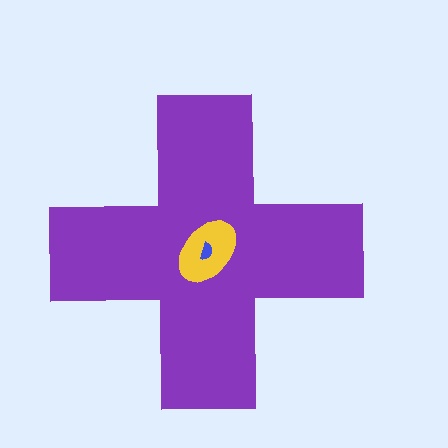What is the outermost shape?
The purple cross.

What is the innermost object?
The blue semicircle.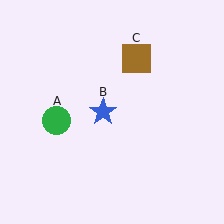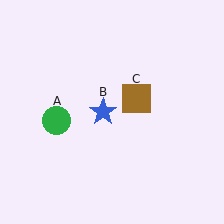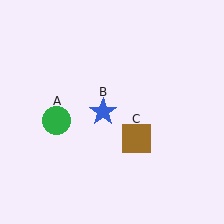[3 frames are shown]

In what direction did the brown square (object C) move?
The brown square (object C) moved down.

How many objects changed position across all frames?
1 object changed position: brown square (object C).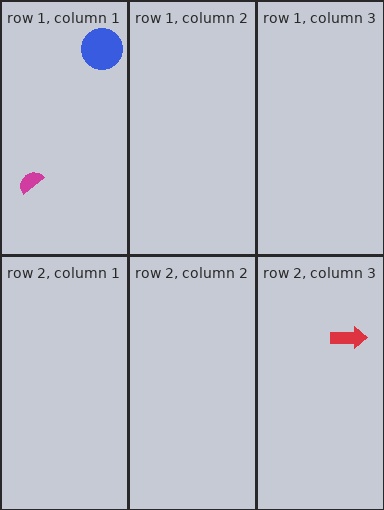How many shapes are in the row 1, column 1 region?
2.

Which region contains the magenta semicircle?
The row 1, column 1 region.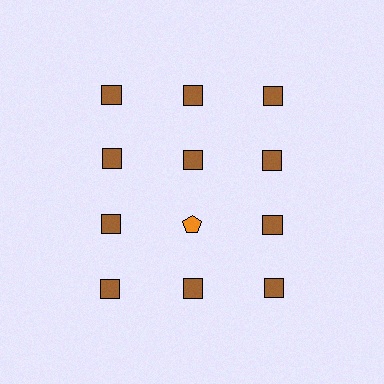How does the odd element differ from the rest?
It differs in both color (orange instead of brown) and shape (pentagon instead of square).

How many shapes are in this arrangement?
There are 12 shapes arranged in a grid pattern.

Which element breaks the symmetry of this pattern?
The orange pentagon in the third row, second from left column breaks the symmetry. All other shapes are brown squares.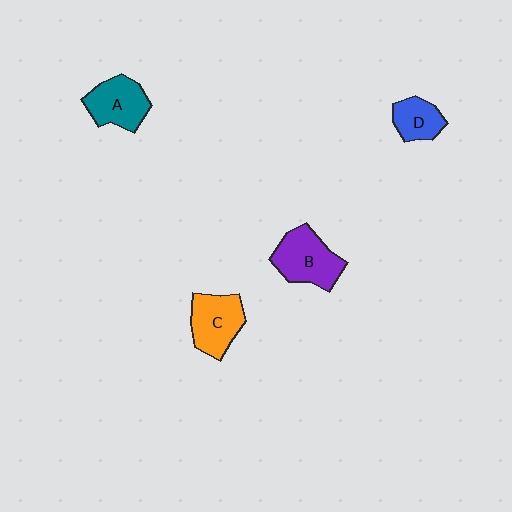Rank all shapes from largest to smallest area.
From largest to smallest: B (purple), C (orange), A (teal), D (blue).